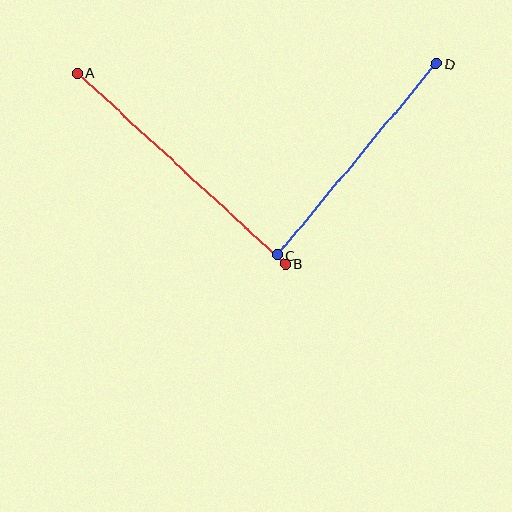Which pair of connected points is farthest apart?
Points A and B are farthest apart.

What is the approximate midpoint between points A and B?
The midpoint is at approximately (181, 168) pixels.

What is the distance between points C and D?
The distance is approximately 249 pixels.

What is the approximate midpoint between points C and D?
The midpoint is at approximately (357, 160) pixels.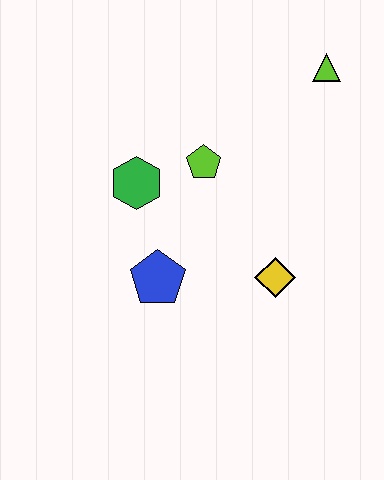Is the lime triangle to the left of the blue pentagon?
No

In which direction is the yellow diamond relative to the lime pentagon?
The yellow diamond is below the lime pentagon.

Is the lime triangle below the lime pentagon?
No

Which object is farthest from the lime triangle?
The blue pentagon is farthest from the lime triangle.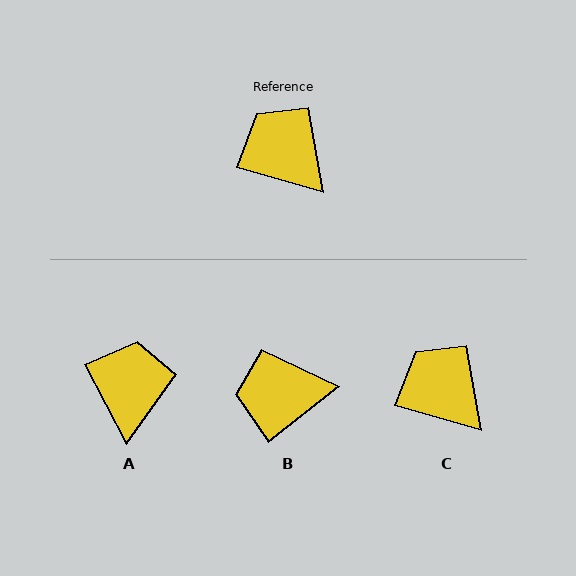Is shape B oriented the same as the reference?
No, it is off by about 55 degrees.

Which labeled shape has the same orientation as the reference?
C.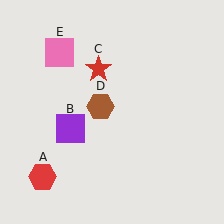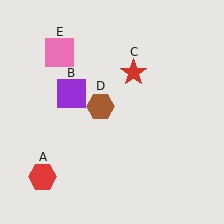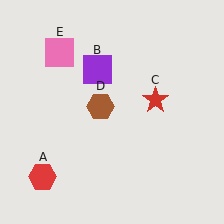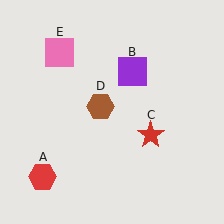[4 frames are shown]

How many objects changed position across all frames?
2 objects changed position: purple square (object B), red star (object C).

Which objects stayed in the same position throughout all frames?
Red hexagon (object A) and brown hexagon (object D) and pink square (object E) remained stationary.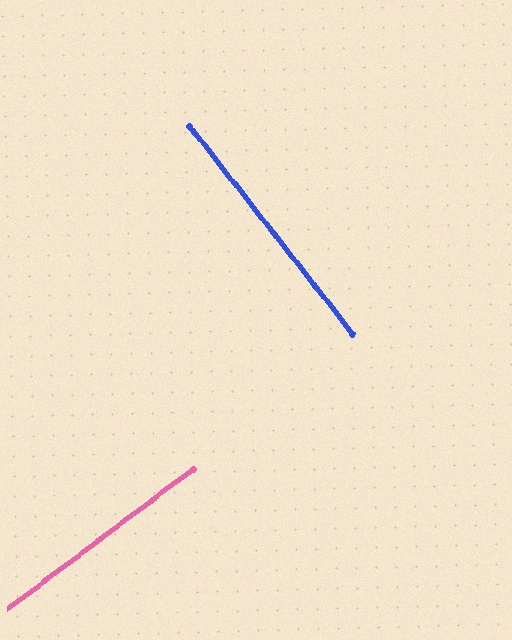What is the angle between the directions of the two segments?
Approximately 89 degrees.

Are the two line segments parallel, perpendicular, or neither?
Perpendicular — they meet at approximately 89°.